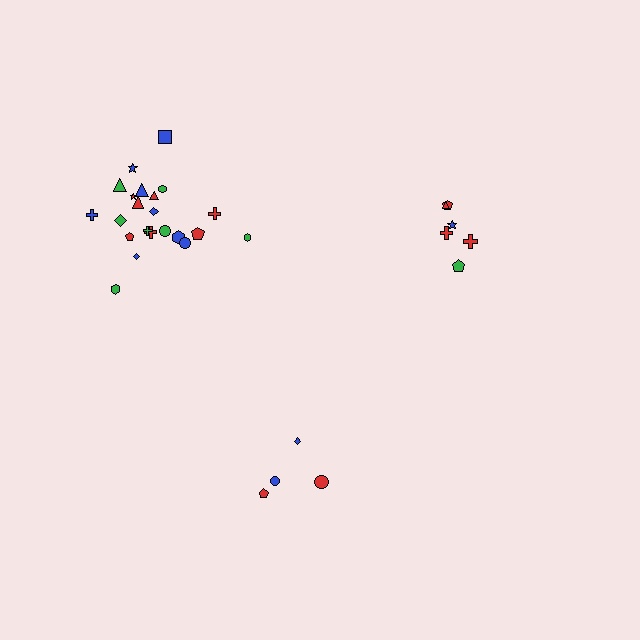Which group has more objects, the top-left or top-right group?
The top-left group.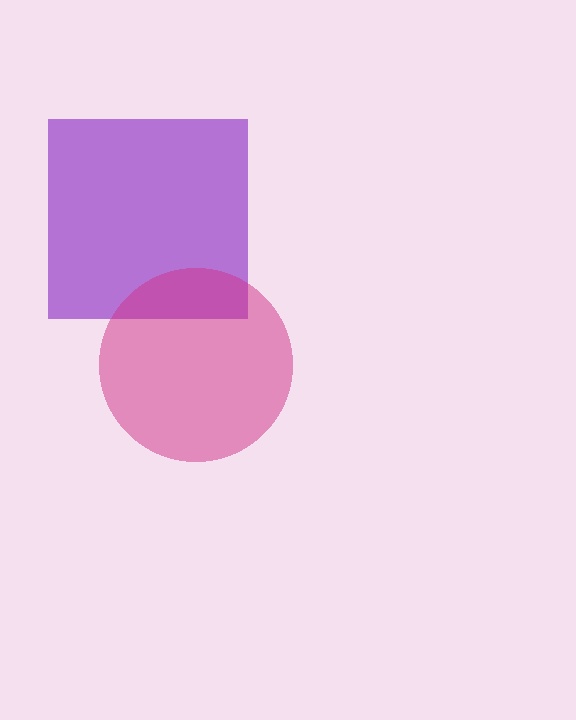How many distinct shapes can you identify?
There are 2 distinct shapes: a purple square, a magenta circle.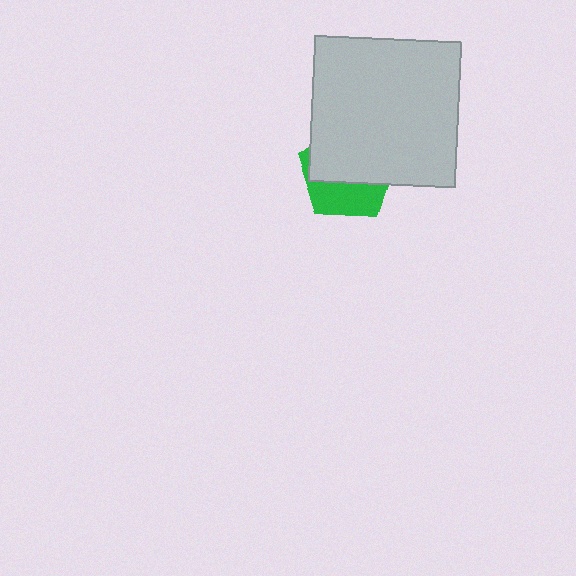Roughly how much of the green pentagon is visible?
A small part of it is visible (roughly 38%).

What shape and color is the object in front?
The object in front is a light gray square.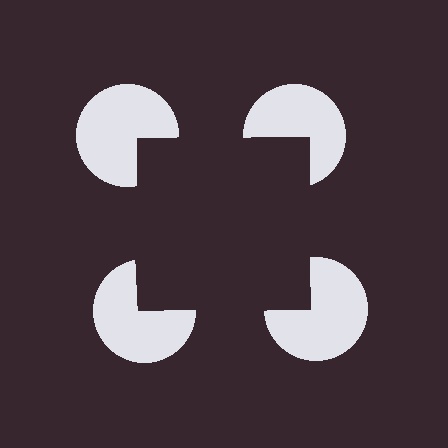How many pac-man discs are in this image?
There are 4 — one at each vertex of the illusory square.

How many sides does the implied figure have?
4 sides.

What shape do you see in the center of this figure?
An illusory square — its edges are inferred from the aligned wedge cuts in the pac-man discs, not physically drawn.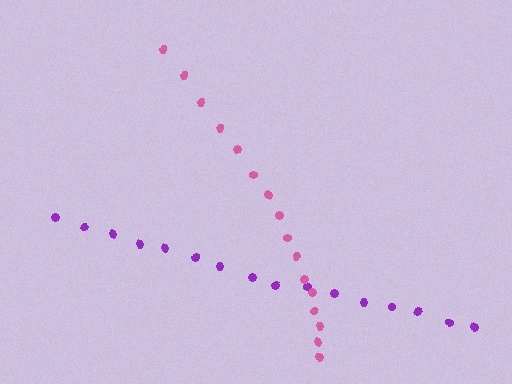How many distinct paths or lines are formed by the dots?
There are 2 distinct paths.